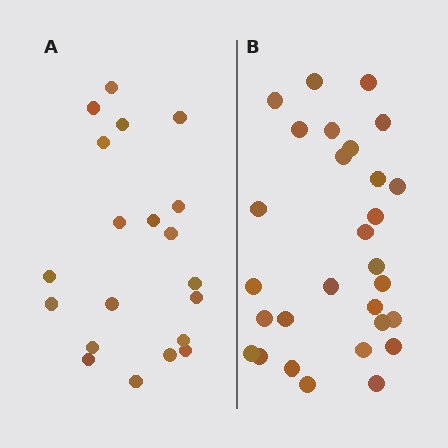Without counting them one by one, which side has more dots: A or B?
Region B (the right region) has more dots.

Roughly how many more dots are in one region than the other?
Region B has roughly 8 or so more dots than region A.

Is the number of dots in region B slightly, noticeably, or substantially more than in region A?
Region B has substantially more. The ratio is roughly 1.4 to 1.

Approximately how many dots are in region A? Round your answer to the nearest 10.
About 20 dots.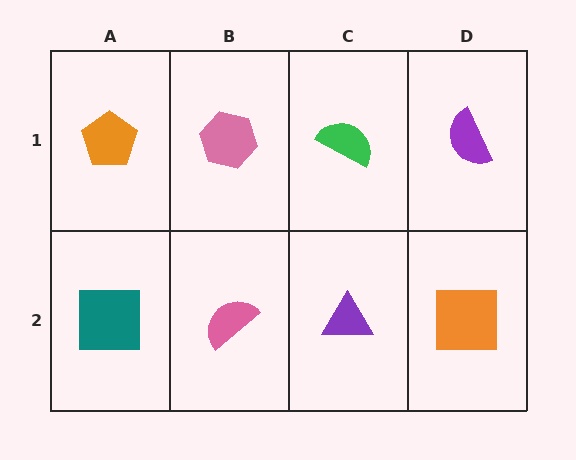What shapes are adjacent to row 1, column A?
A teal square (row 2, column A), a pink hexagon (row 1, column B).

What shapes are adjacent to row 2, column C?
A green semicircle (row 1, column C), a pink semicircle (row 2, column B), an orange square (row 2, column D).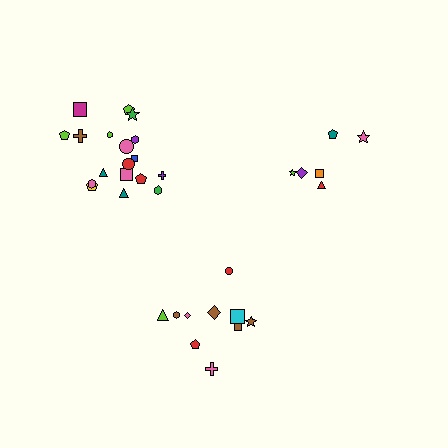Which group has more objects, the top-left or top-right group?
The top-left group.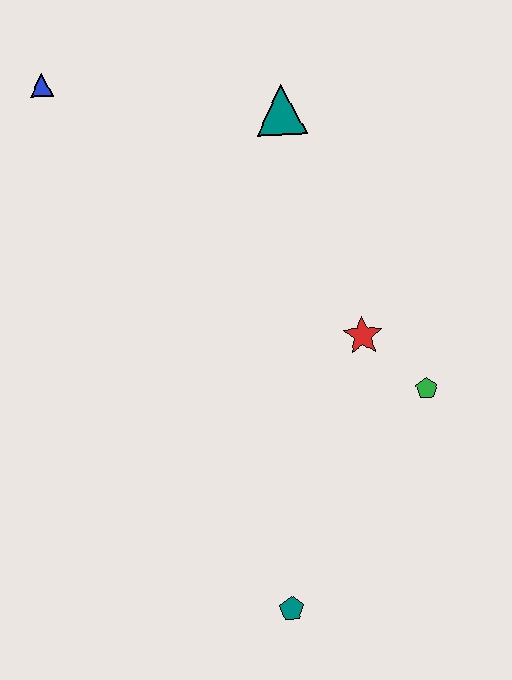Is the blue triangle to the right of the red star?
No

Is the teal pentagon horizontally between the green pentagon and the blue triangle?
Yes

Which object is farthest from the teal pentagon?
The blue triangle is farthest from the teal pentagon.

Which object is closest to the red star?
The green pentagon is closest to the red star.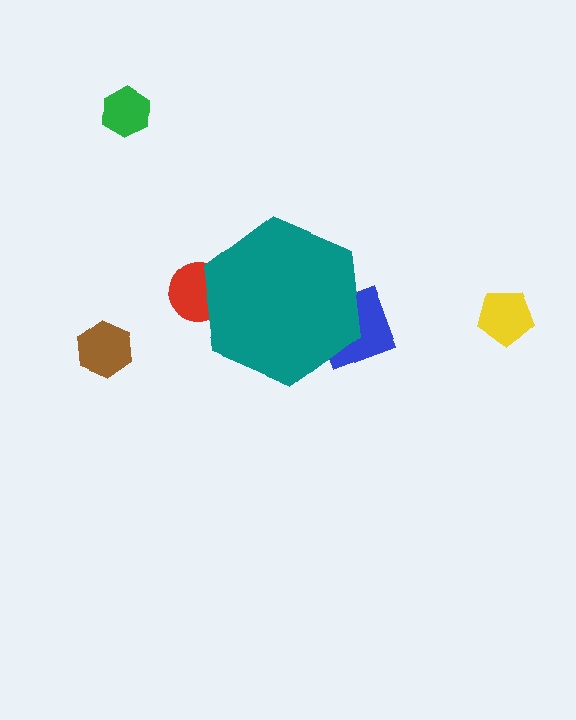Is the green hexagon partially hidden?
No, the green hexagon is fully visible.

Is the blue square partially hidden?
Yes, the blue square is partially hidden behind the teal hexagon.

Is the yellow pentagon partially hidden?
No, the yellow pentagon is fully visible.